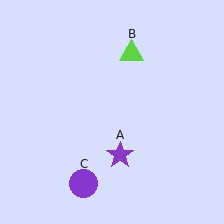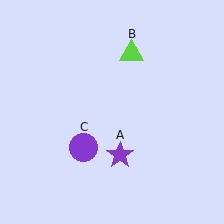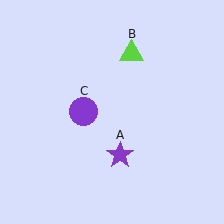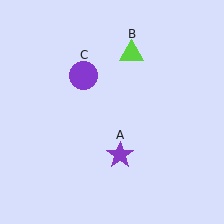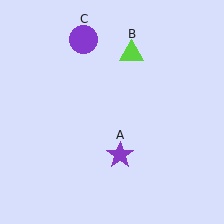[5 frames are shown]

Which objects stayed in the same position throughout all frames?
Purple star (object A) and lime triangle (object B) remained stationary.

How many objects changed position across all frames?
1 object changed position: purple circle (object C).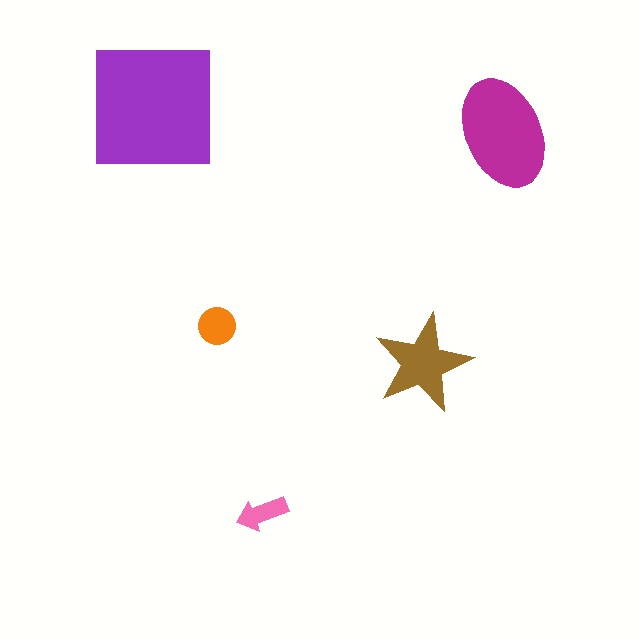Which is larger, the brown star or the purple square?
The purple square.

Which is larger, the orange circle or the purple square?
The purple square.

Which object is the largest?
The purple square.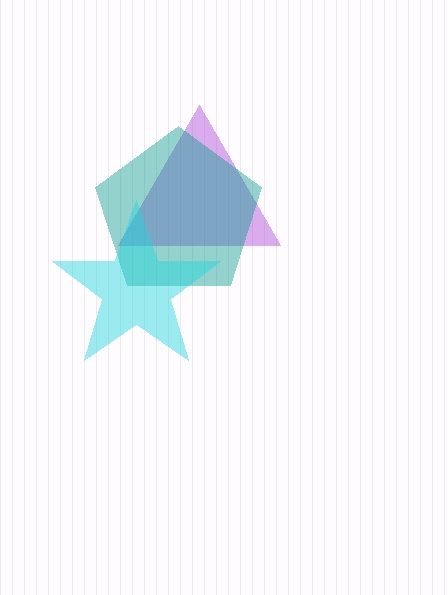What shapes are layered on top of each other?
The layered shapes are: a purple triangle, a teal pentagon, a cyan star.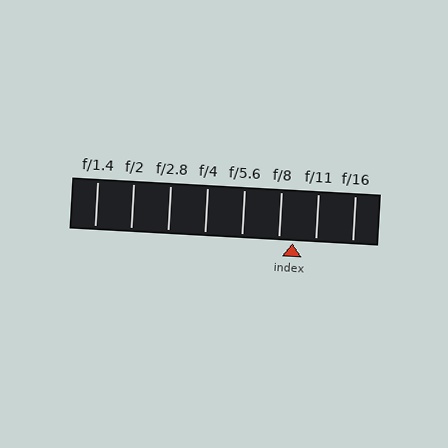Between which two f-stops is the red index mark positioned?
The index mark is between f/8 and f/11.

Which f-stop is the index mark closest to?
The index mark is closest to f/8.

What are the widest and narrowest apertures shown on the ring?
The widest aperture shown is f/1.4 and the narrowest is f/16.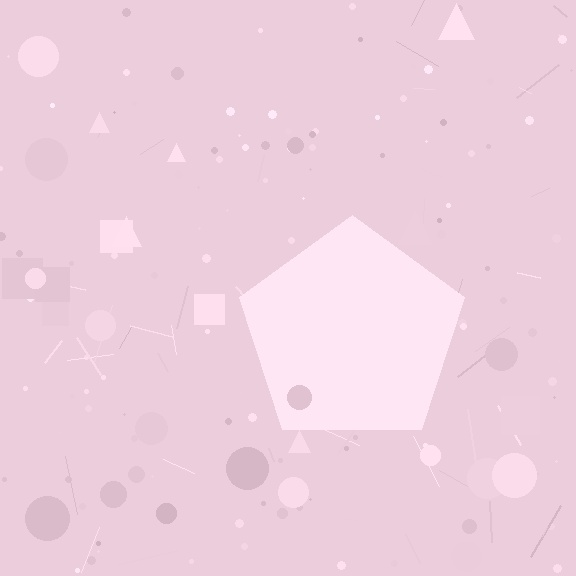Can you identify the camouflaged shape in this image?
The camouflaged shape is a pentagon.